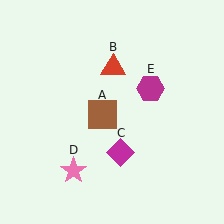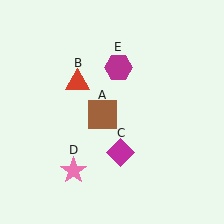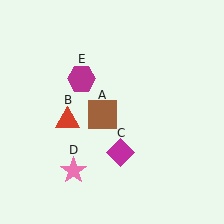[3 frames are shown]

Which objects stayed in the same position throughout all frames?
Brown square (object A) and magenta diamond (object C) and pink star (object D) remained stationary.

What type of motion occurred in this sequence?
The red triangle (object B), magenta hexagon (object E) rotated counterclockwise around the center of the scene.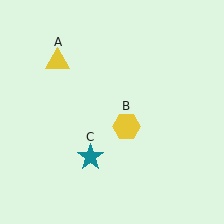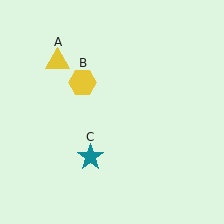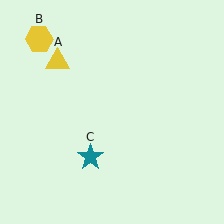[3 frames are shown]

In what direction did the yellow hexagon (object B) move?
The yellow hexagon (object B) moved up and to the left.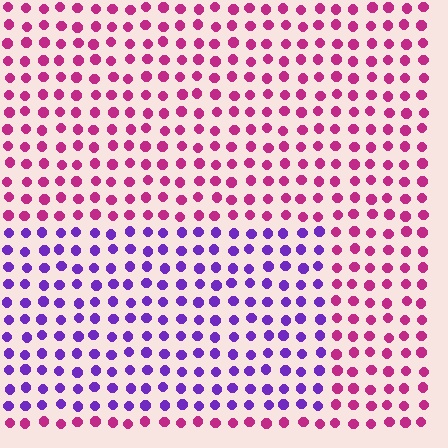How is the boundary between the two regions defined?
The boundary is defined purely by a slight shift in hue (about 55 degrees). Spacing, size, and orientation are identical on both sides.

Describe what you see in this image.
The image is filled with small magenta elements in a uniform arrangement. A rectangle-shaped region is visible where the elements are tinted to a slightly different hue, forming a subtle color boundary.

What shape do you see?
I see a rectangle.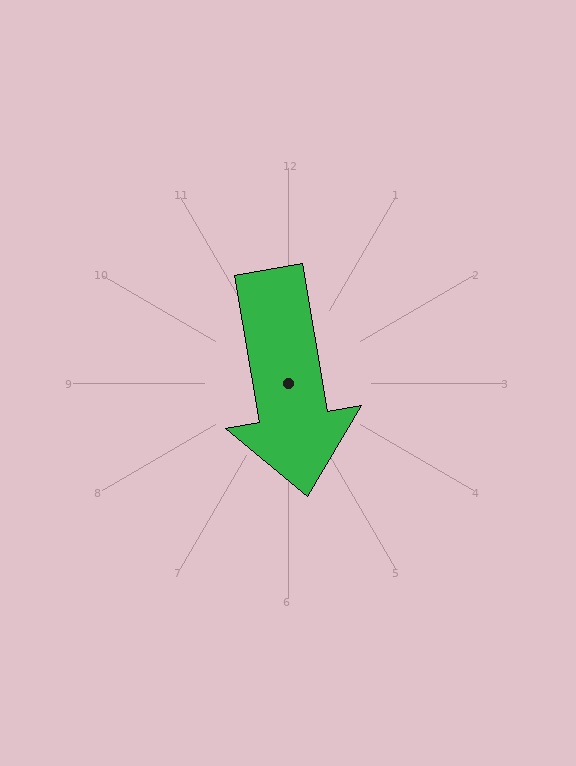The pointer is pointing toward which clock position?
Roughly 6 o'clock.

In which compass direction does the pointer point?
South.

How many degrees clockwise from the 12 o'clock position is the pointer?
Approximately 170 degrees.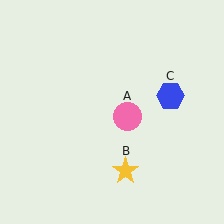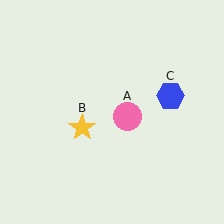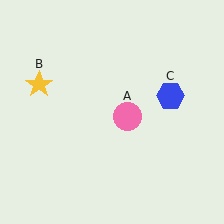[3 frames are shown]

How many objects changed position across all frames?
1 object changed position: yellow star (object B).